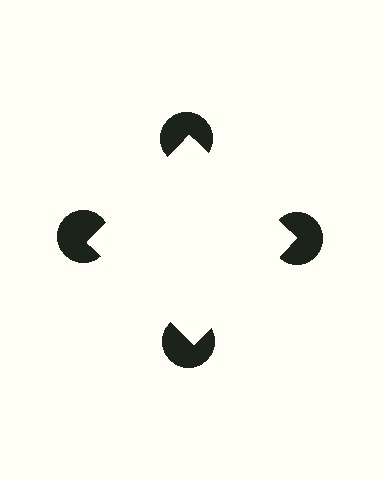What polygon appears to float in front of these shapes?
An illusory square — its edges are inferred from the aligned wedge cuts in the pac-man discs, not physically drawn.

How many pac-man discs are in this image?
There are 4 — one at each vertex of the illusory square.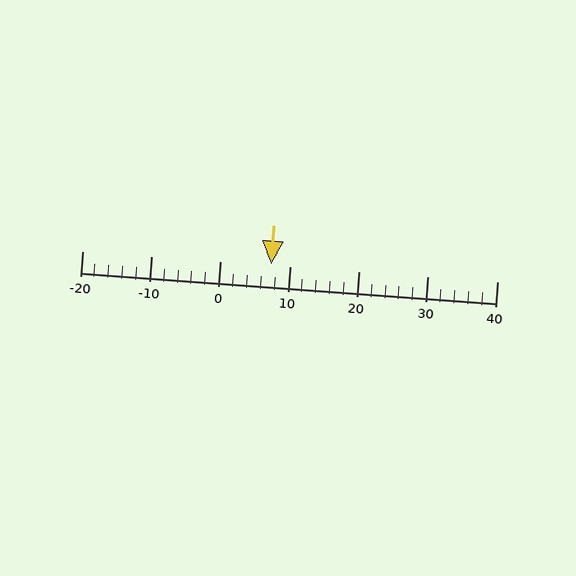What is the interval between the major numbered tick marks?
The major tick marks are spaced 10 units apart.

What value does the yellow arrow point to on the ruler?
The yellow arrow points to approximately 7.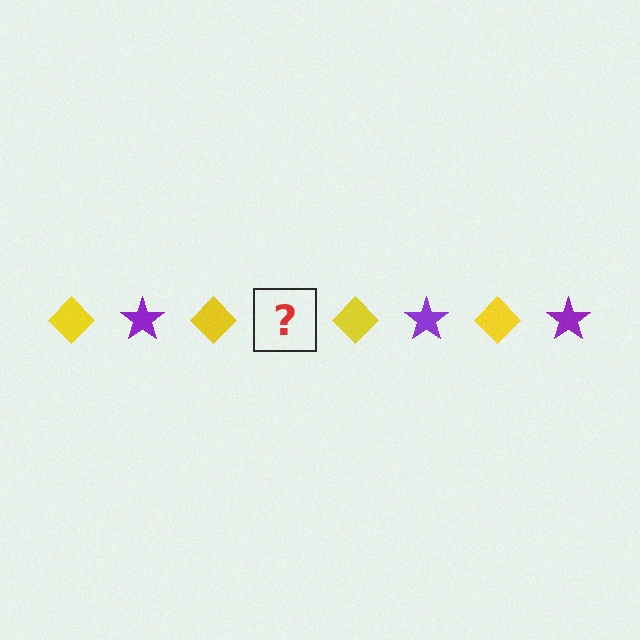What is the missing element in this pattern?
The missing element is a purple star.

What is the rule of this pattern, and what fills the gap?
The rule is that the pattern alternates between yellow diamond and purple star. The gap should be filled with a purple star.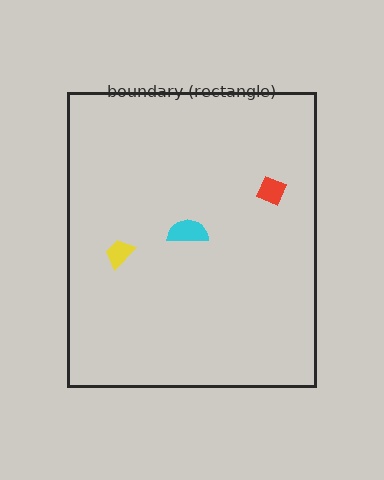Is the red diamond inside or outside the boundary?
Inside.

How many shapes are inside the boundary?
3 inside, 0 outside.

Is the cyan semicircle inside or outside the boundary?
Inside.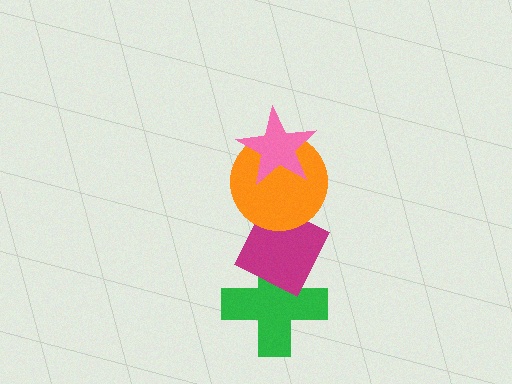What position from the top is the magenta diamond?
The magenta diamond is 3rd from the top.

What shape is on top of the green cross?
The magenta diamond is on top of the green cross.